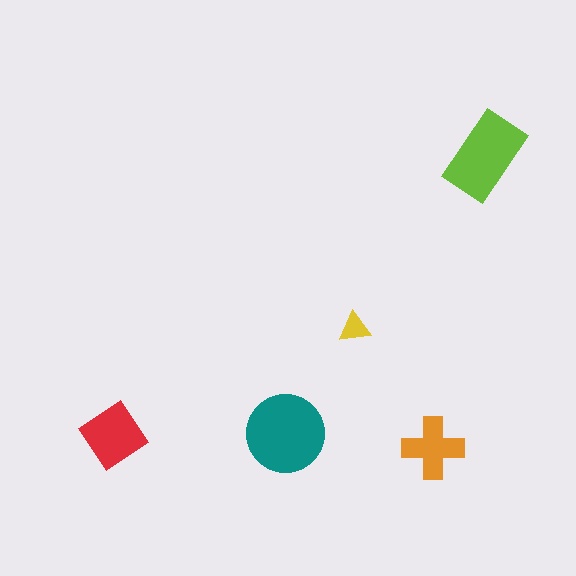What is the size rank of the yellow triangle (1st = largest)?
5th.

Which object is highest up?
The lime rectangle is topmost.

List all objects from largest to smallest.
The teal circle, the lime rectangle, the red diamond, the orange cross, the yellow triangle.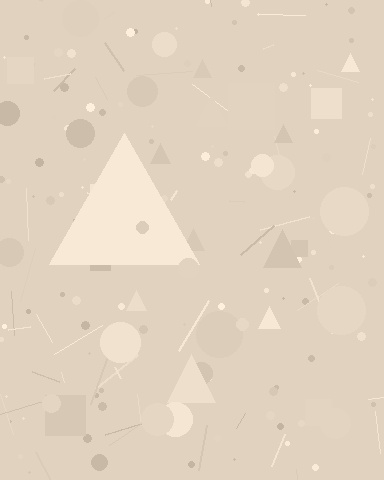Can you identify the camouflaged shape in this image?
The camouflaged shape is a triangle.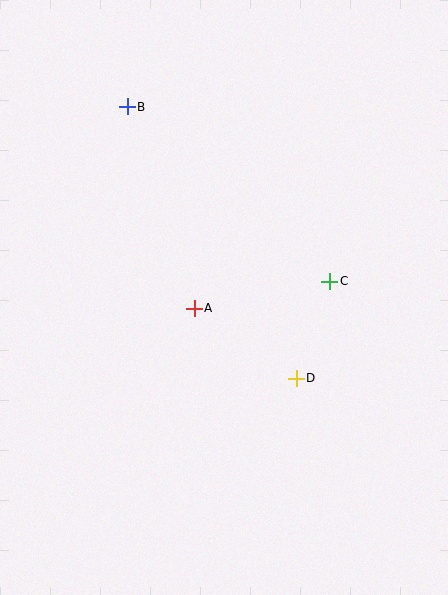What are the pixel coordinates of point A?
Point A is at (194, 308).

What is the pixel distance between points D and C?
The distance between D and C is 103 pixels.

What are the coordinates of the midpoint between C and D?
The midpoint between C and D is at (313, 330).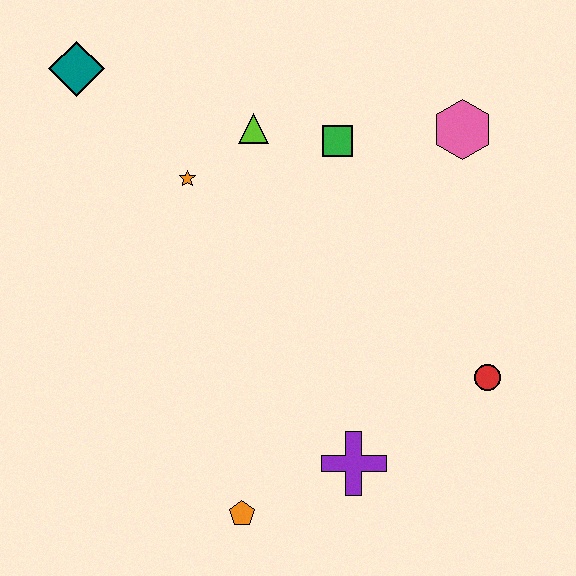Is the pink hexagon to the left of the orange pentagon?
No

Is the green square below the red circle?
No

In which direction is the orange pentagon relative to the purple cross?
The orange pentagon is to the left of the purple cross.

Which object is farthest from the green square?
The orange pentagon is farthest from the green square.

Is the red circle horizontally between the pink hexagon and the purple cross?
No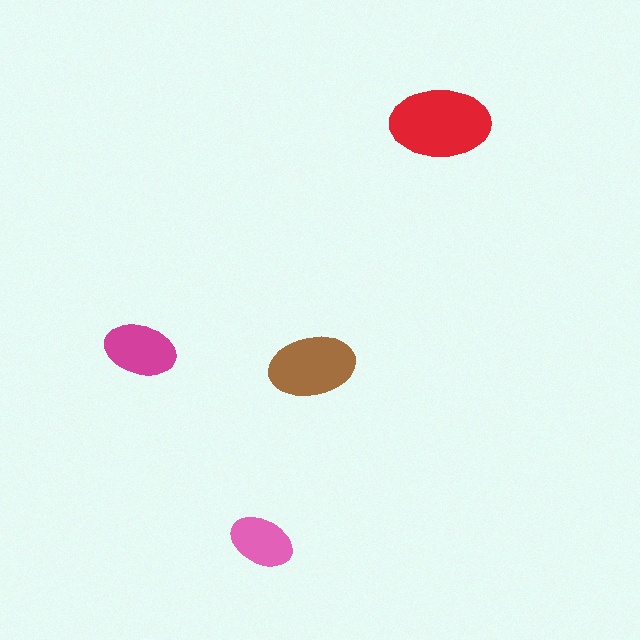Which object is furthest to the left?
The magenta ellipse is leftmost.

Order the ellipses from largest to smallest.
the red one, the brown one, the magenta one, the pink one.